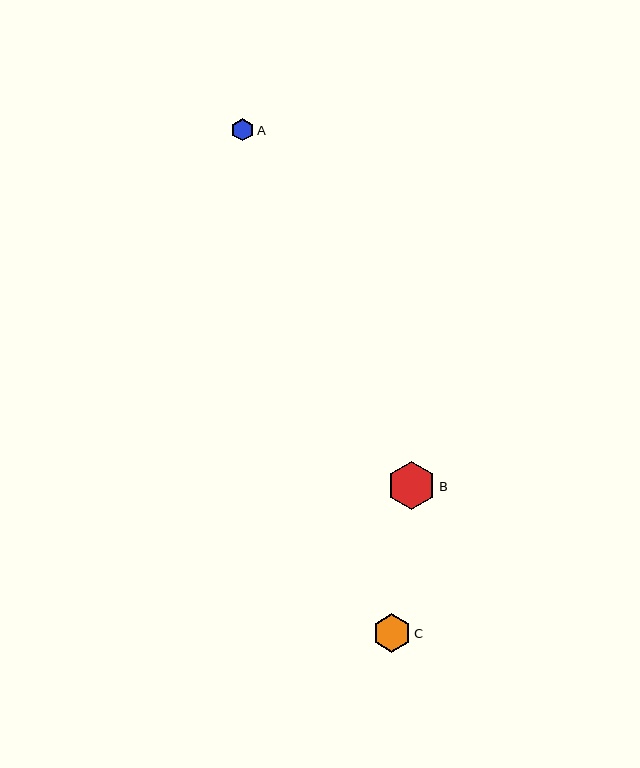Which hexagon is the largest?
Hexagon B is the largest with a size of approximately 48 pixels.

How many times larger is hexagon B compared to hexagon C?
Hexagon B is approximately 1.2 times the size of hexagon C.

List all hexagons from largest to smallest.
From largest to smallest: B, C, A.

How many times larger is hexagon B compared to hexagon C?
Hexagon B is approximately 1.2 times the size of hexagon C.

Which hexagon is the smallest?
Hexagon A is the smallest with a size of approximately 23 pixels.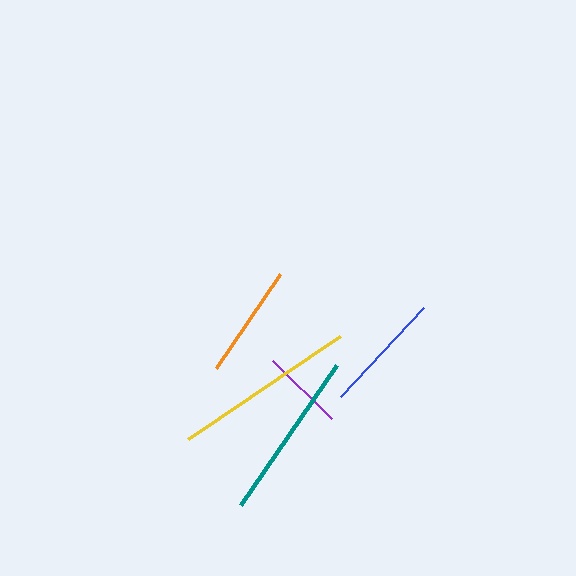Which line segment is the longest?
The yellow line is the longest at approximately 184 pixels.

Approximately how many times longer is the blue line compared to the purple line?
The blue line is approximately 1.5 times the length of the purple line.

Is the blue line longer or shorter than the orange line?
The blue line is longer than the orange line.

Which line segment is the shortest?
The purple line is the shortest at approximately 82 pixels.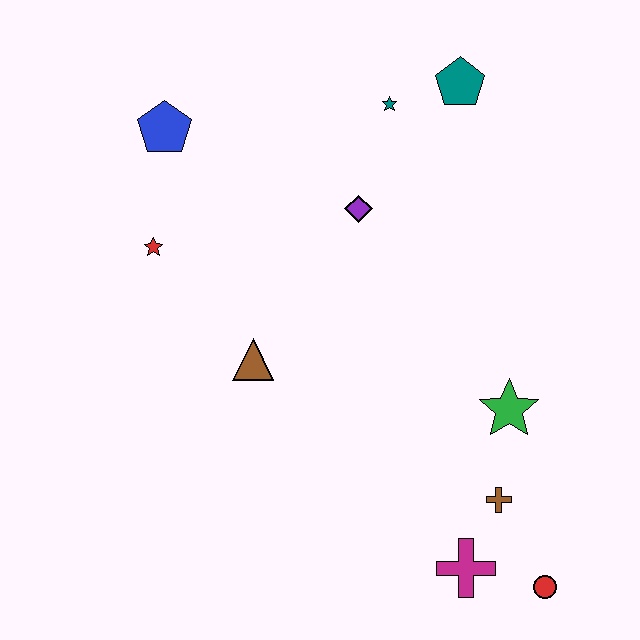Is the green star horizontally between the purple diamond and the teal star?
No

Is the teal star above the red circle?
Yes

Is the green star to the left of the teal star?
No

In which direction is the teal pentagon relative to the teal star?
The teal pentagon is to the right of the teal star.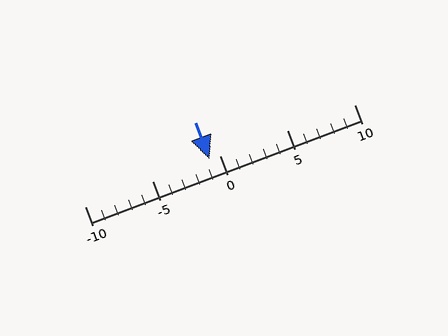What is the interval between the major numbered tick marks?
The major tick marks are spaced 5 units apart.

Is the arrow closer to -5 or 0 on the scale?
The arrow is closer to 0.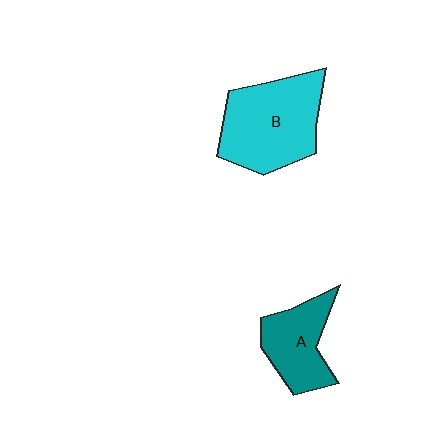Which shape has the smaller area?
Shape A (teal).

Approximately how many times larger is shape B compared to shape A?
Approximately 1.6 times.